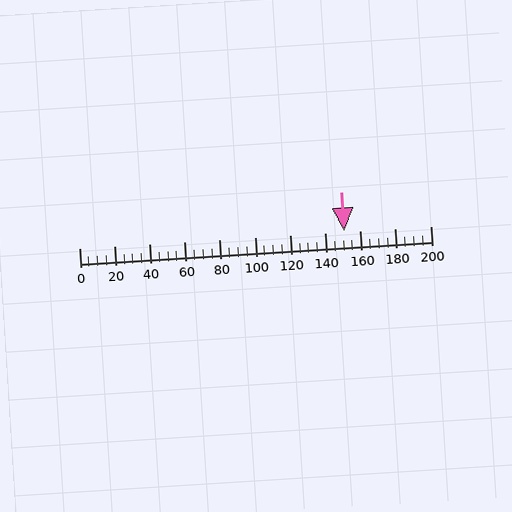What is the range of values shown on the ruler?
The ruler shows values from 0 to 200.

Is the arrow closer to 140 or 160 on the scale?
The arrow is closer to 160.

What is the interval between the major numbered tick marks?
The major tick marks are spaced 20 units apart.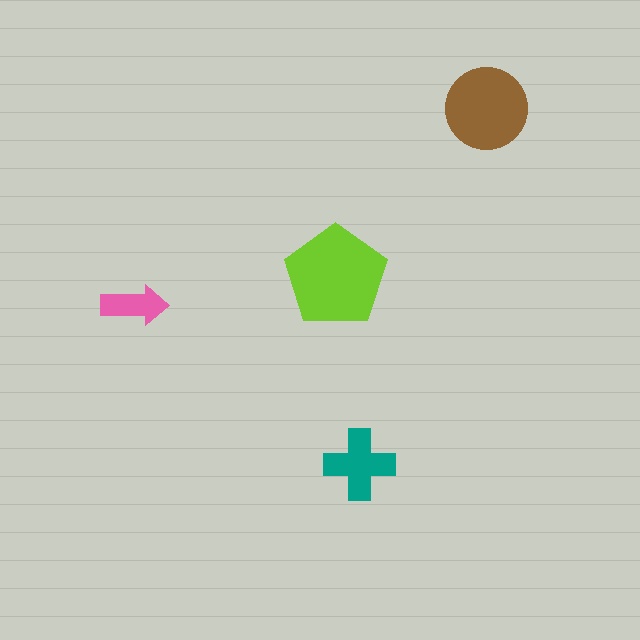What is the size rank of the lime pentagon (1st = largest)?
1st.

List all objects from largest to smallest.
The lime pentagon, the brown circle, the teal cross, the pink arrow.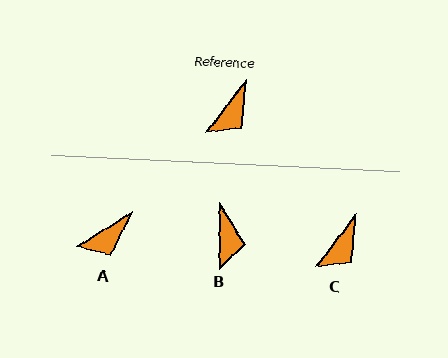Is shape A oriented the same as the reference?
No, it is off by about 21 degrees.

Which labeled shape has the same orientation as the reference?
C.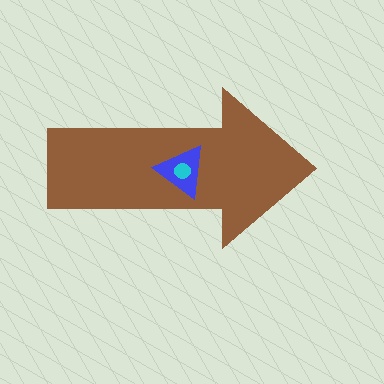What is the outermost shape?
The brown arrow.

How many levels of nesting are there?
3.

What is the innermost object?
The cyan circle.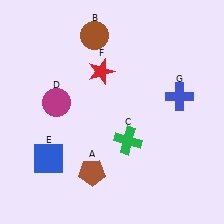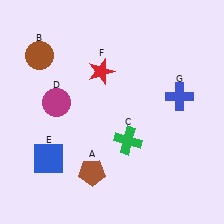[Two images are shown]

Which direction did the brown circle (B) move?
The brown circle (B) moved left.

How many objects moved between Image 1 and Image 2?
1 object moved between the two images.